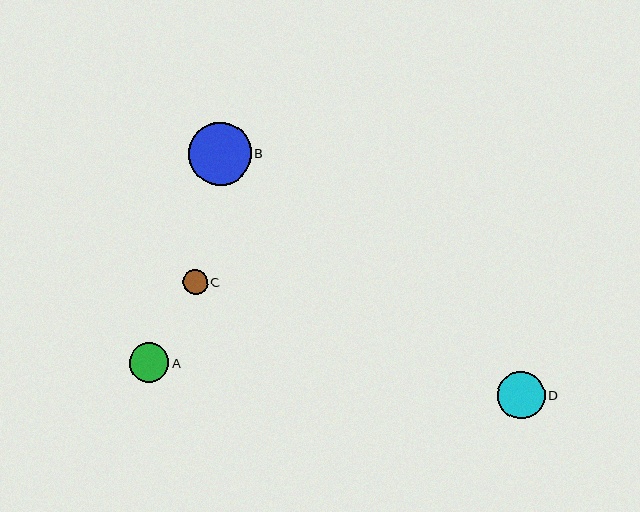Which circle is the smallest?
Circle C is the smallest with a size of approximately 25 pixels.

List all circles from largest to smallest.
From largest to smallest: B, D, A, C.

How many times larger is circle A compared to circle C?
Circle A is approximately 1.6 times the size of circle C.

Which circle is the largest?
Circle B is the largest with a size of approximately 63 pixels.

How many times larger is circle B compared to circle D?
Circle B is approximately 1.3 times the size of circle D.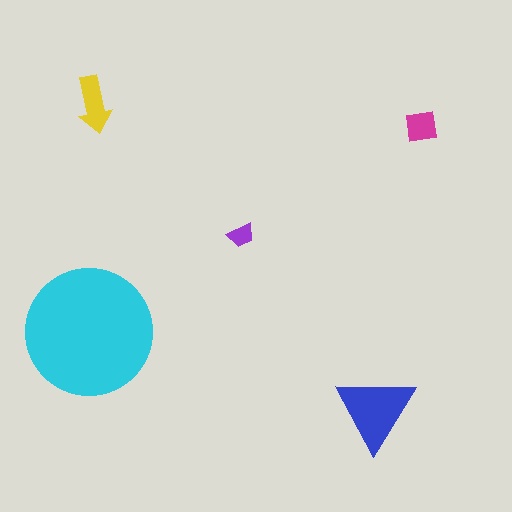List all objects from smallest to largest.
The purple trapezoid, the magenta square, the yellow arrow, the blue triangle, the cyan circle.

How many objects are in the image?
There are 5 objects in the image.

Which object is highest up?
The yellow arrow is topmost.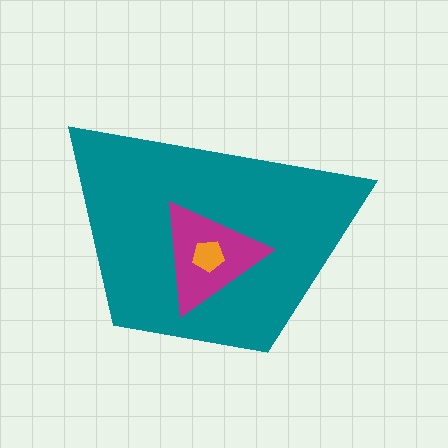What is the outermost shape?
The teal trapezoid.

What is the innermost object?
The orange pentagon.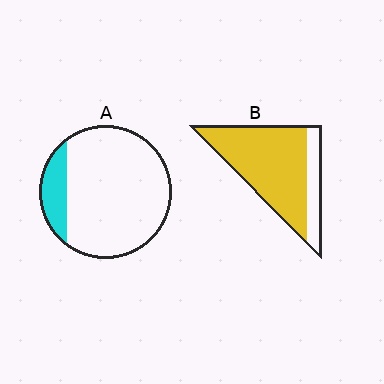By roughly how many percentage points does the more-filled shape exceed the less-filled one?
By roughly 65 percentage points (B over A).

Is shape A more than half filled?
No.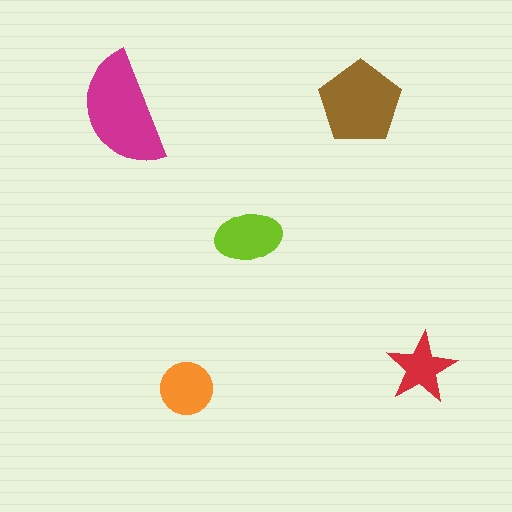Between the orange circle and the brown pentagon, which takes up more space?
The brown pentagon.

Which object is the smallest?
The red star.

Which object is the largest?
The magenta semicircle.